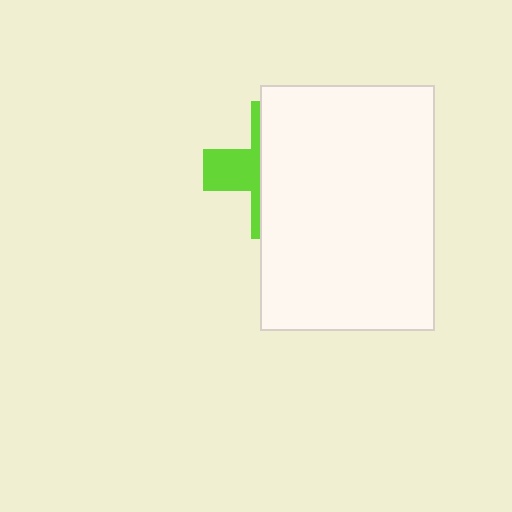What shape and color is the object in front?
The object in front is a white rectangle.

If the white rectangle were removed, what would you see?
You would see the complete lime cross.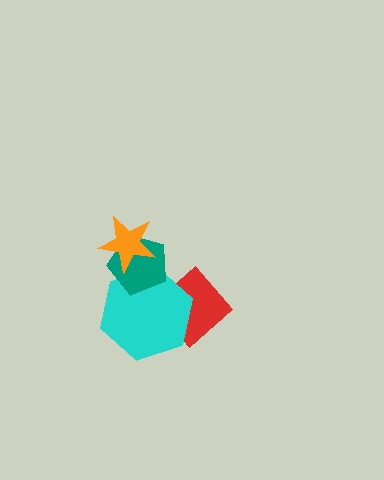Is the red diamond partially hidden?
Yes, it is partially covered by another shape.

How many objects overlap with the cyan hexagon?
2 objects overlap with the cyan hexagon.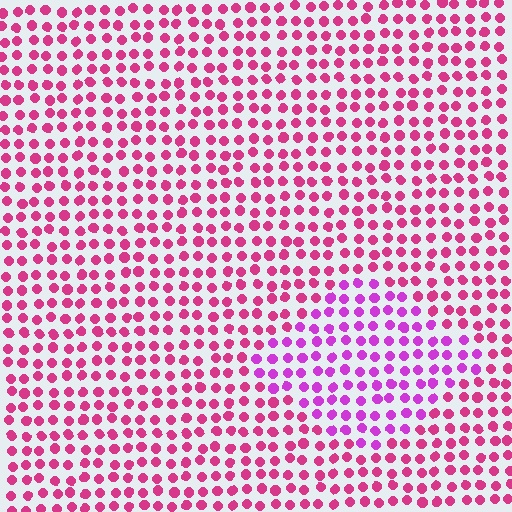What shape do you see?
I see a diamond.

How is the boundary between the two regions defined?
The boundary is defined purely by a slight shift in hue (about 33 degrees). Spacing, size, and orientation are identical on both sides.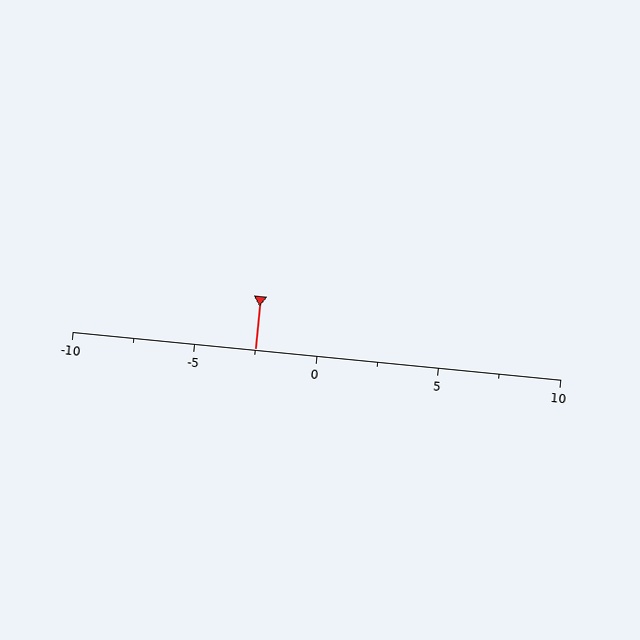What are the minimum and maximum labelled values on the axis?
The axis runs from -10 to 10.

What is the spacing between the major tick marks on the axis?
The major ticks are spaced 5 apart.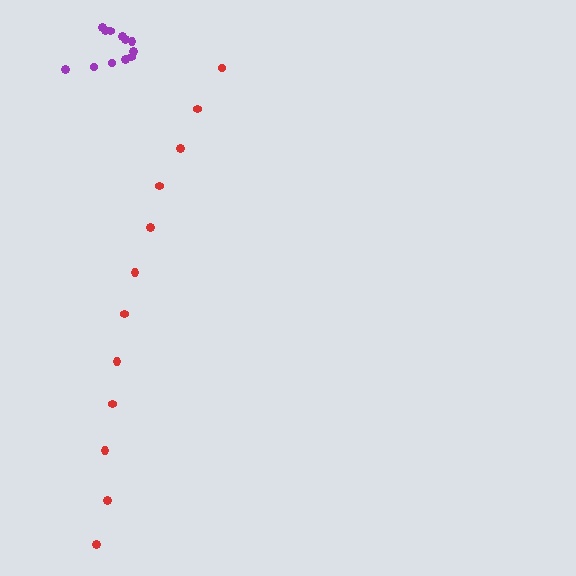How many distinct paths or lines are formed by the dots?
There are 2 distinct paths.